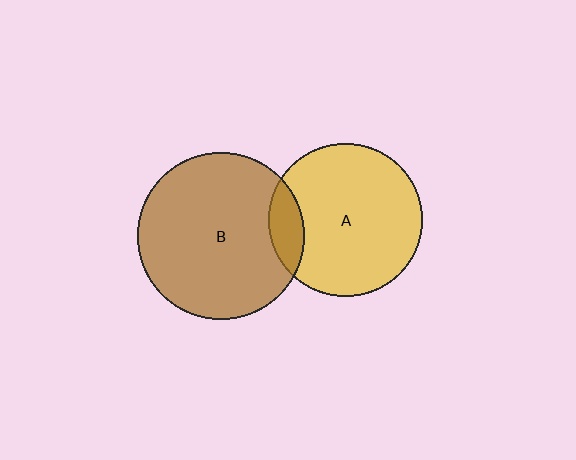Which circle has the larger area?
Circle B (brown).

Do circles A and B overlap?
Yes.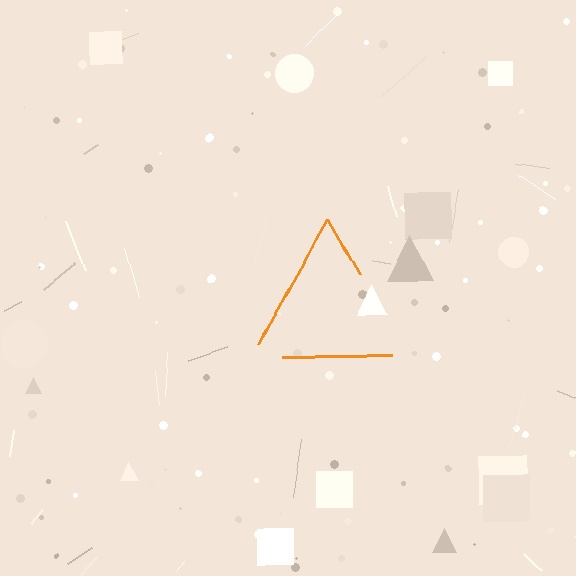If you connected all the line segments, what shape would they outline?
They would outline a triangle.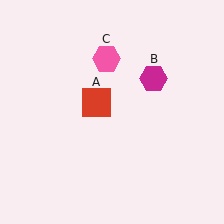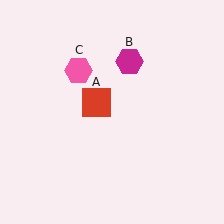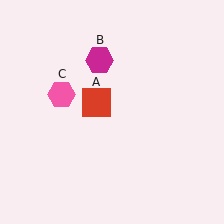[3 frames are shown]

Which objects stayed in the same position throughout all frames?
Red square (object A) remained stationary.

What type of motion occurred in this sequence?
The magenta hexagon (object B), pink hexagon (object C) rotated counterclockwise around the center of the scene.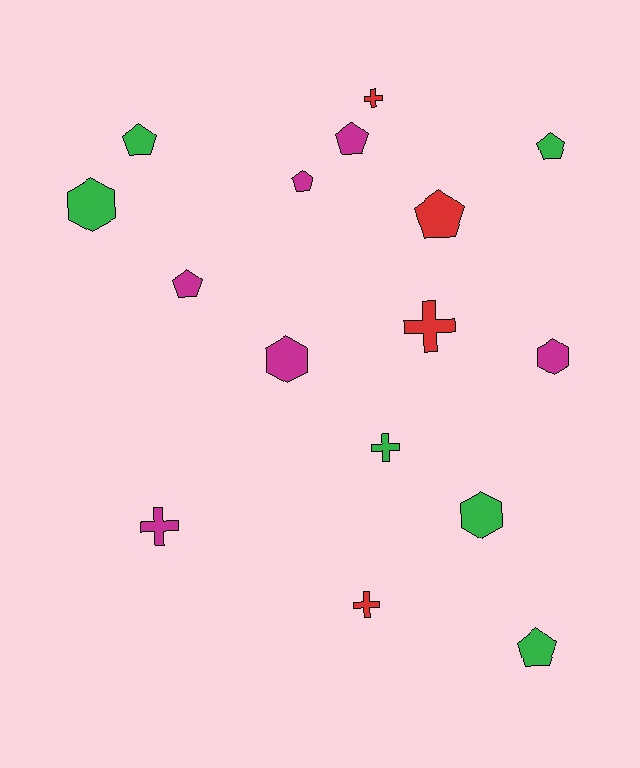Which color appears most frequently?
Green, with 6 objects.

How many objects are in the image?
There are 16 objects.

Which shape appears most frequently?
Pentagon, with 7 objects.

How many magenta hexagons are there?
There are 2 magenta hexagons.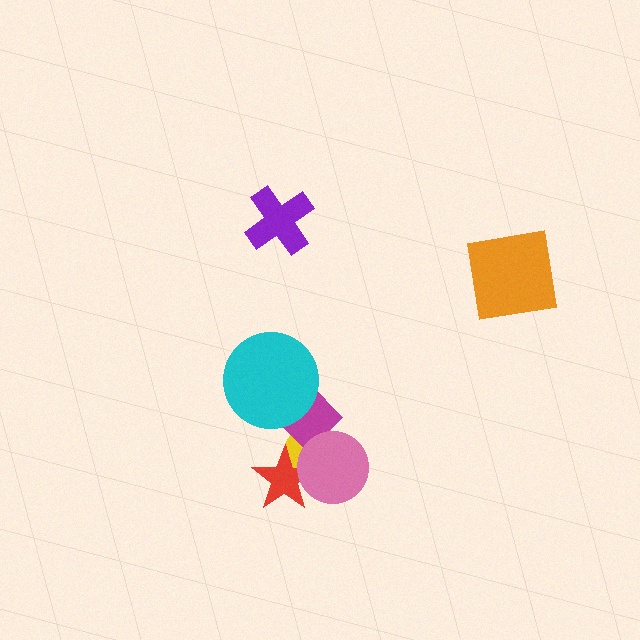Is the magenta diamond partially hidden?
Yes, it is partially covered by another shape.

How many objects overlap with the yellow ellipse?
3 objects overlap with the yellow ellipse.